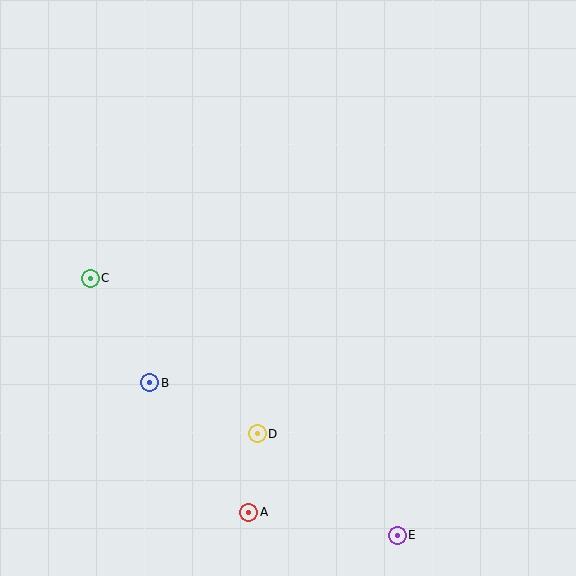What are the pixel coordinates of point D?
Point D is at (257, 434).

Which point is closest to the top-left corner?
Point C is closest to the top-left corner.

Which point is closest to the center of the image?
Point D at (257, 434) is closest to the center.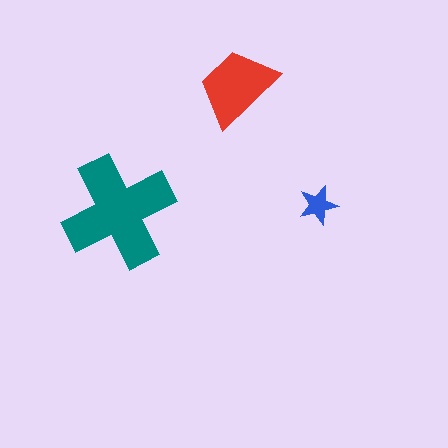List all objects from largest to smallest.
The teal cross, the red trapezoid, the blue star.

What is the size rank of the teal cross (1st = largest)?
1st.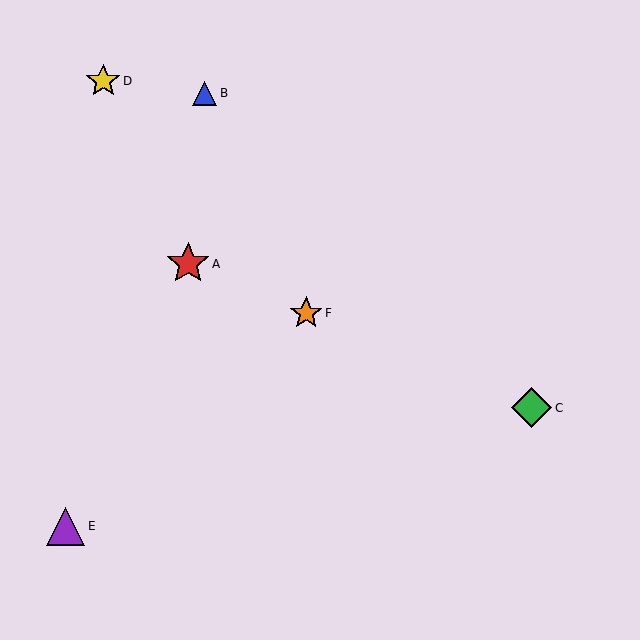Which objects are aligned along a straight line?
Objects A, C, F are aligned along a straight line.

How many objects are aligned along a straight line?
3 objects (A, C, F) are aligned along a straight line.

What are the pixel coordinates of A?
Object A is at (188, 264).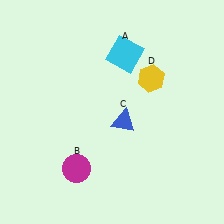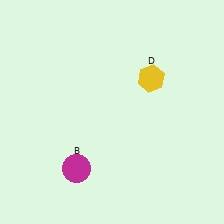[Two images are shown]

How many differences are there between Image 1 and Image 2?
There are 2 differences between the two images.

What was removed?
The cyan square (A), the blue triangle (C) were removed in Image 2.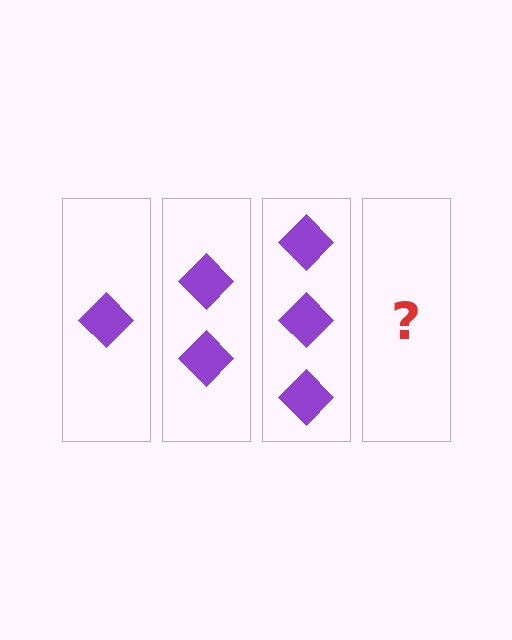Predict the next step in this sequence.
The next step is 4 diamonds.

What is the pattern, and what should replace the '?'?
The pattern is that each step adds one more diamond. The '?' should be 4 diamonds.